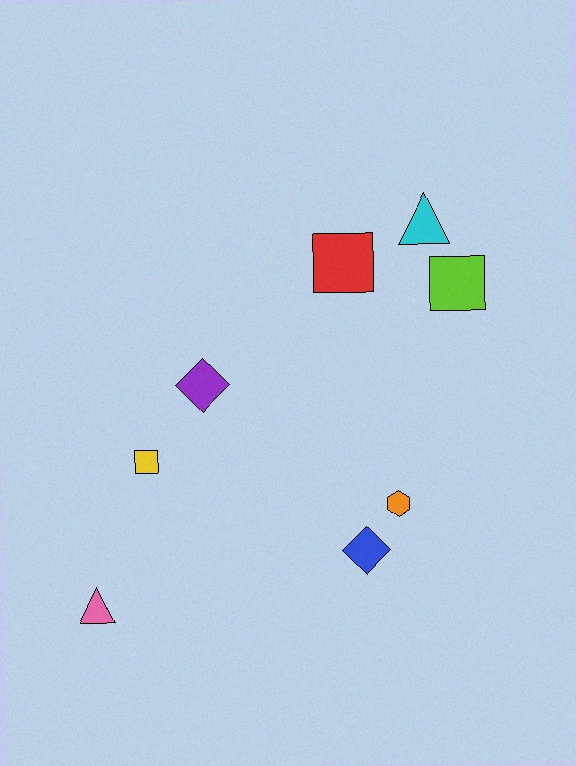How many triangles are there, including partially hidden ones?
There are 2 triangles.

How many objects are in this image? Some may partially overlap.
There are 8 objects.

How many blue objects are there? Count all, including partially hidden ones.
There is 1 blue object.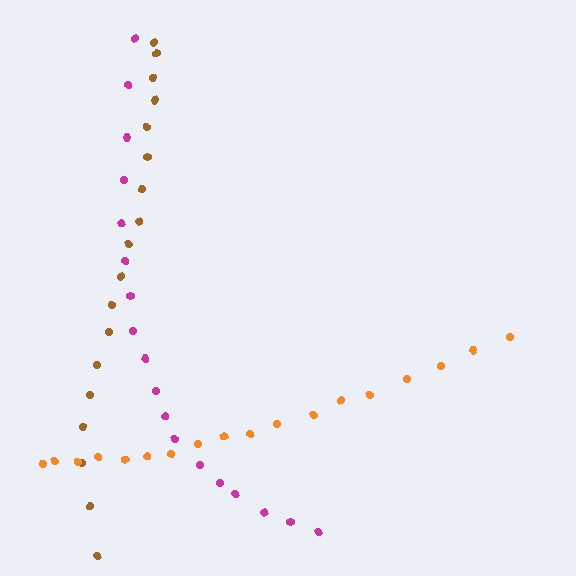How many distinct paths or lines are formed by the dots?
There are 3 distinct paths.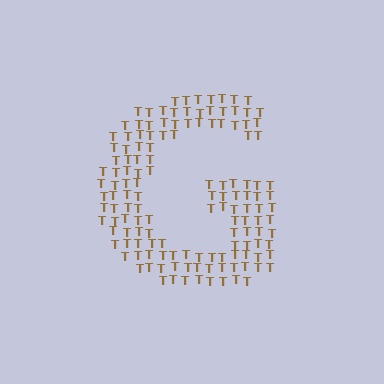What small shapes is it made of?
It is made of small letter T's.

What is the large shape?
The large shape is the letter G.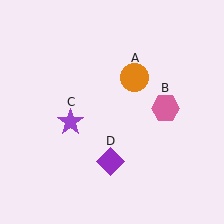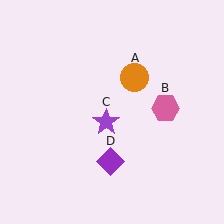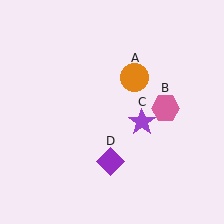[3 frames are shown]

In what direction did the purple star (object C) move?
The purple star (object C) moved right.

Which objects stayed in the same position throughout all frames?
Orange circle (object A) and pink hexagon (object B) and purple diamond (object D) remained stationary.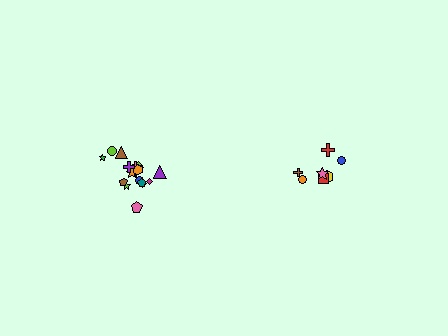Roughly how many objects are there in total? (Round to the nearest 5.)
Roughly 25 objects in total.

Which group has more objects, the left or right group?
The left group.